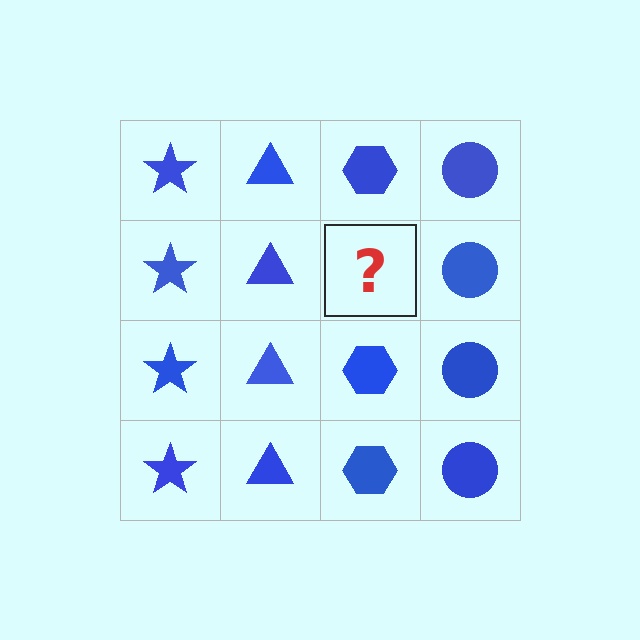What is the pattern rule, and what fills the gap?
The rule is that each column has a consistent shape. The gap should be filled with a blue hexagon.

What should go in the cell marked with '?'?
The missing cell should contain a blue hexagon.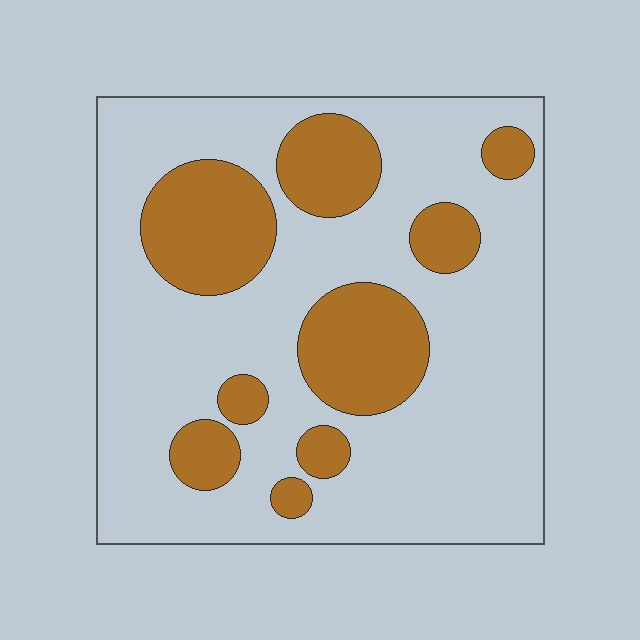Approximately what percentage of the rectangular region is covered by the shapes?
Approximately 25%.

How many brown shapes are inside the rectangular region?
9.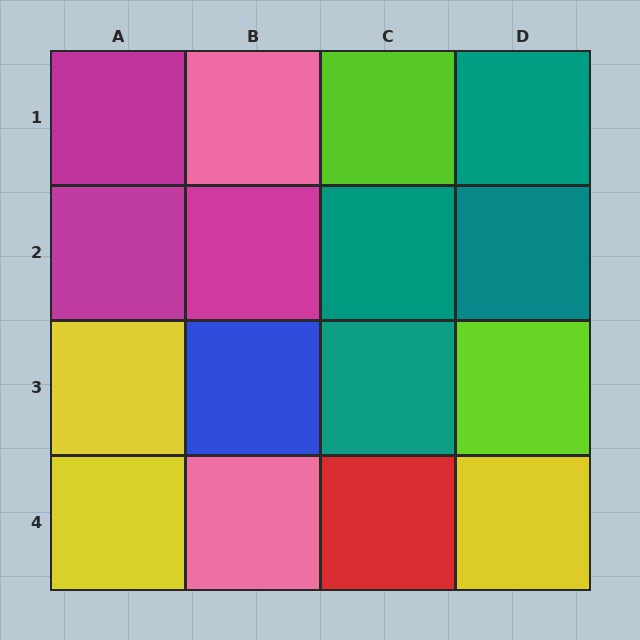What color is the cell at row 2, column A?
Magenta.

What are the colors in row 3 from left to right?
Yellow, blue, teal, lime.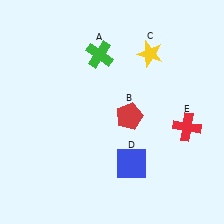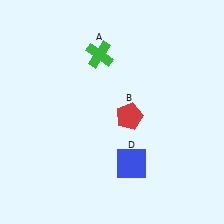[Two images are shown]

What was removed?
The yellow star (C), the red cross (E) were removed in Image 2.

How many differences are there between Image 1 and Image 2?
There are 2 differences between the two images.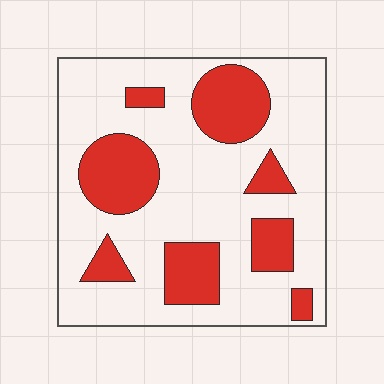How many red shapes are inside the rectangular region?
8.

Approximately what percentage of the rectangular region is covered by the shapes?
Approximately 30%.